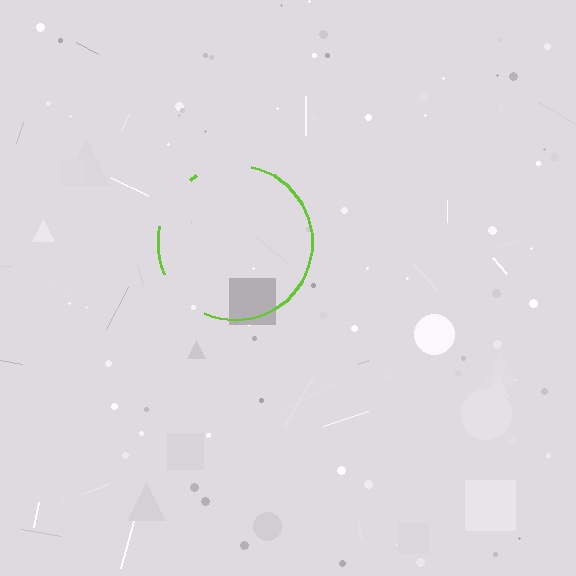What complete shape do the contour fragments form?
The contour fragments form a circle.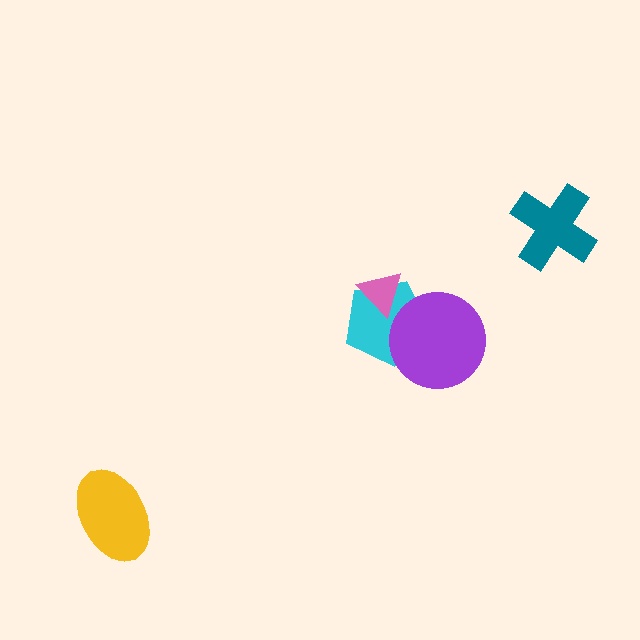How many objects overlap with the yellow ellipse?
0 objects overlap with the yellow ellipse.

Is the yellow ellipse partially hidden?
No, no other shape covers it.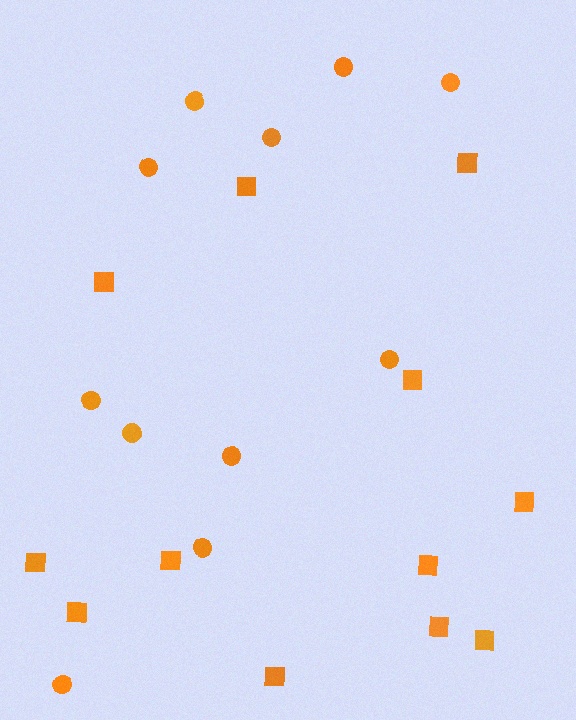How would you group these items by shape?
There are 2 groups: one group of squares (12) and one group of circles (11).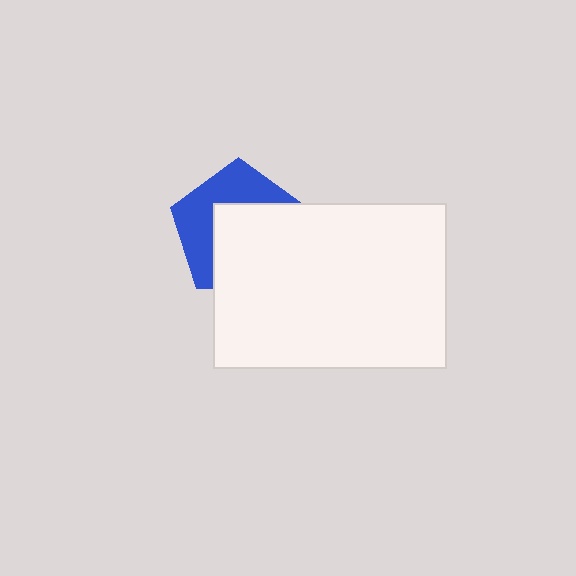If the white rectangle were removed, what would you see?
You would see the complete blue pentagon.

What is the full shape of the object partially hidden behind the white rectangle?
The partially hidden object is a blue pentagon.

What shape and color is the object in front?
The object in front is a white rectangle.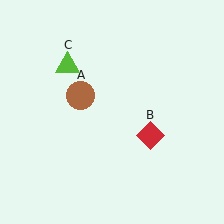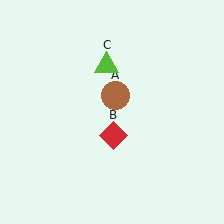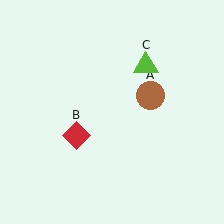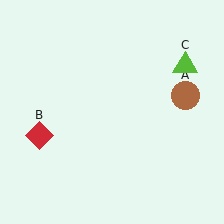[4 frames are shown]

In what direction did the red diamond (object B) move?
The red diamond (object B) moved left.